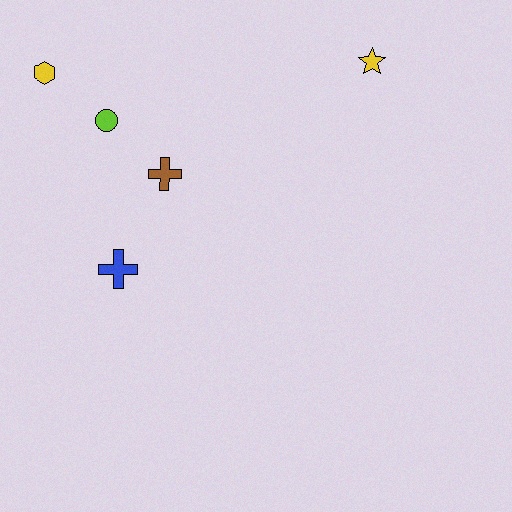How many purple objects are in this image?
There are no purple objects.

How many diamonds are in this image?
There are no diamonds.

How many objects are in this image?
There are 5 objects.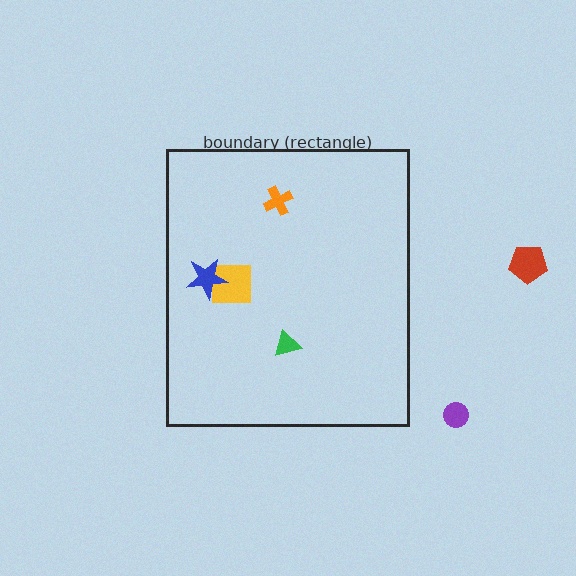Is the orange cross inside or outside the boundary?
Inside.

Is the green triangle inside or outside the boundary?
Inside.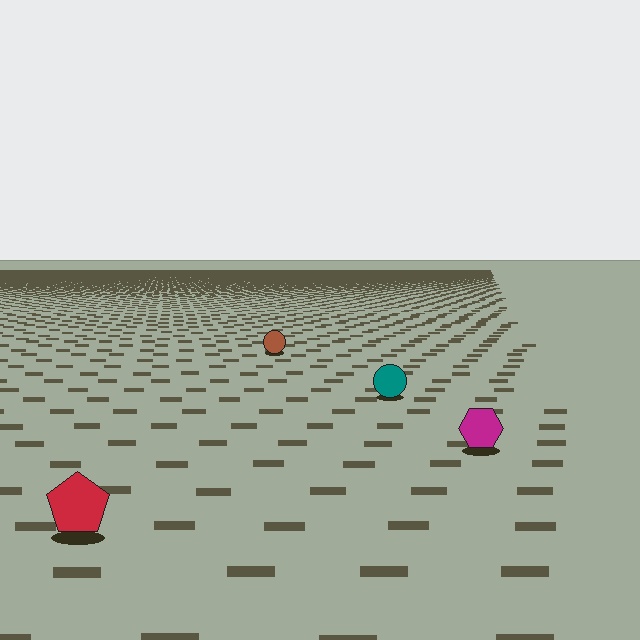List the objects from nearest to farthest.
From nearest to farthest: the red pentagon, the magenta hexagon, the teal circle, the brown circle.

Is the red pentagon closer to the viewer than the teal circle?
Yes. The red pentagon is closer — you can tell from the texture gradient: the ground texture is coarser near it.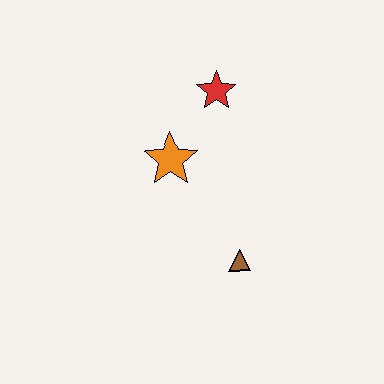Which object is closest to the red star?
The orange star is closest to the red star.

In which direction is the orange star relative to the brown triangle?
The orange star is above the brown triangle.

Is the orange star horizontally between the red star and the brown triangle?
No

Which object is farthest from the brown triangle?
The red star is farthest from the brown triangle.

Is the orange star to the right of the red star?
No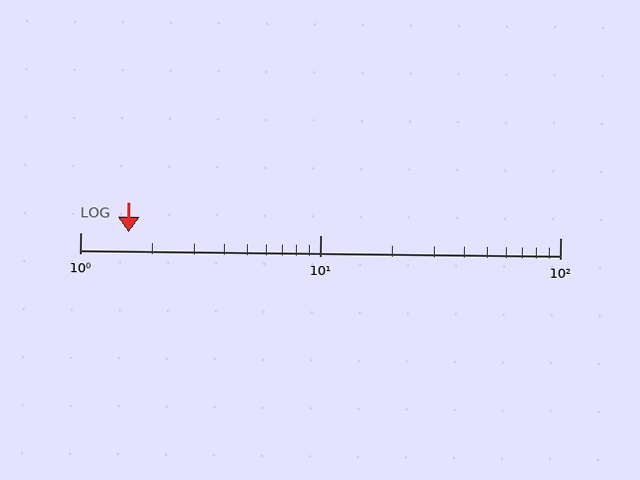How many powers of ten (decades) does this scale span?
The scale spans 2 decades, from 1 to 100.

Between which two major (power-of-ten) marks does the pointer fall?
The pointer is between 1 and 10.